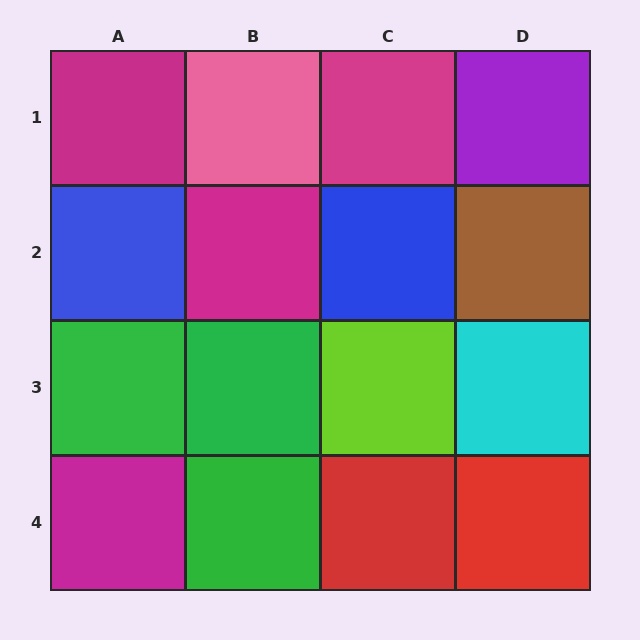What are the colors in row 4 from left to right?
Magenta, green, red, red.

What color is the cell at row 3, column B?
Green.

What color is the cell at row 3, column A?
Green.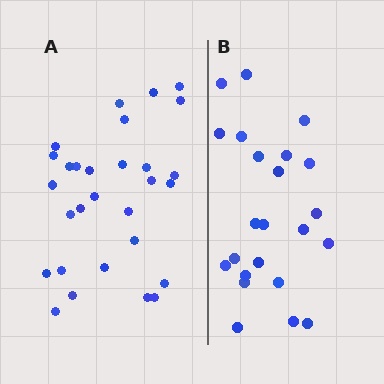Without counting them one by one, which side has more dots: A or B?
Region A (the left region) has more dots.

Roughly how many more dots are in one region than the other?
Region A has about 6 more dots than region B.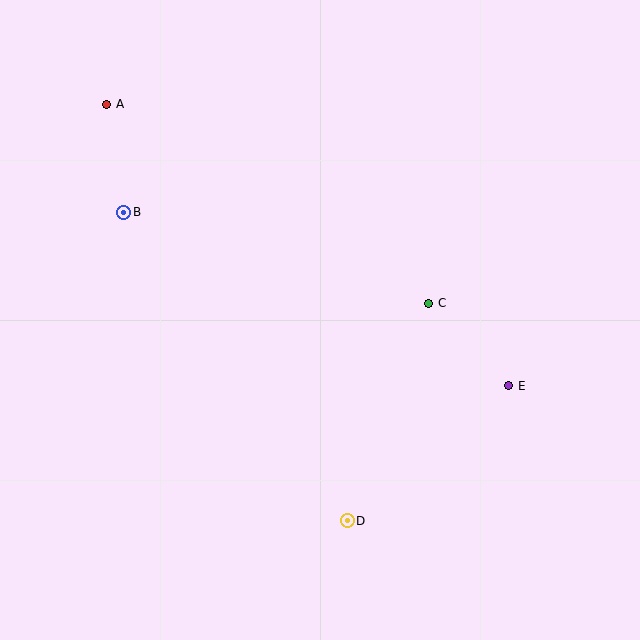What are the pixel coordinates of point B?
Point B is at (124, 212).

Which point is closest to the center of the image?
Point C at (429, 303) is closest to the center.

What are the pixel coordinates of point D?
Point D is at (347, 521).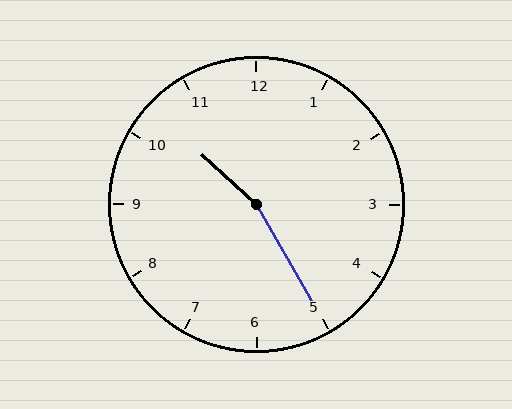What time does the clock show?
10:25.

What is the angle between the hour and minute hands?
Approximately 162 degrees.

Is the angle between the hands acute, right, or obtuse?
It is obtuse.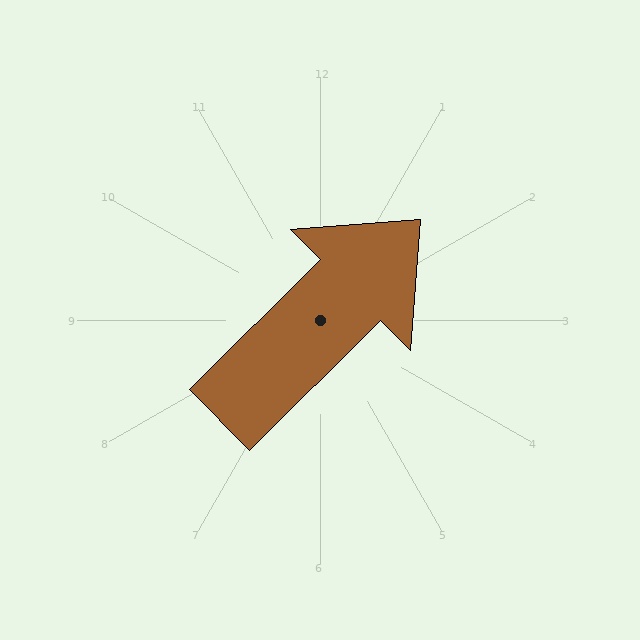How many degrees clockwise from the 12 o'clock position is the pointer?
Approximately 45 degrees.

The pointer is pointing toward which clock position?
Roughly 2 o'clock.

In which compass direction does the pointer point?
Northeast.